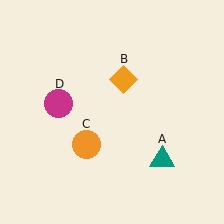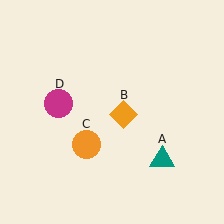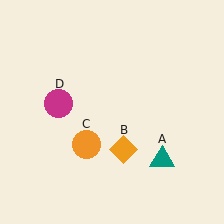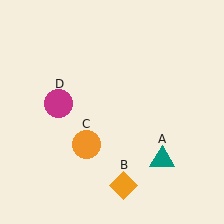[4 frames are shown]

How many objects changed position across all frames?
1 object changed position: orange diamond (object B).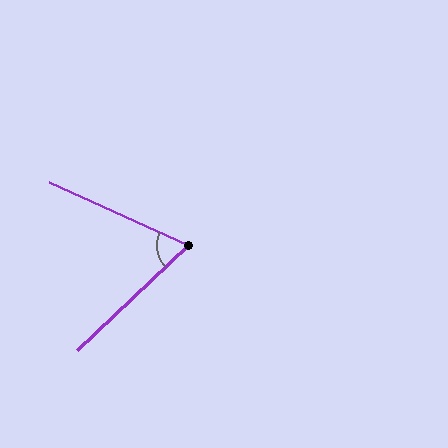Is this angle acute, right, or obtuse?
It is acute.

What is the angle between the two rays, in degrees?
Approximately 68 degrees.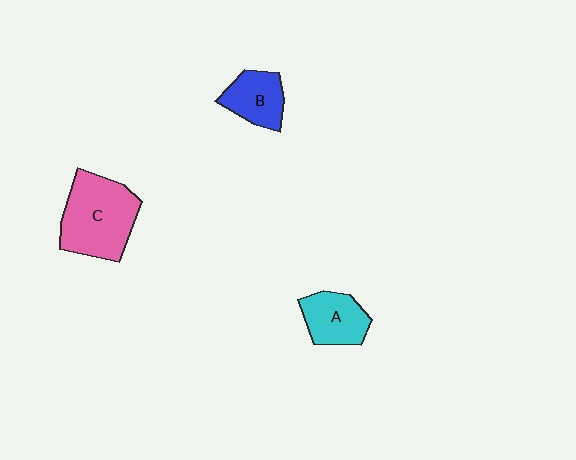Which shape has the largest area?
Shape C (pink).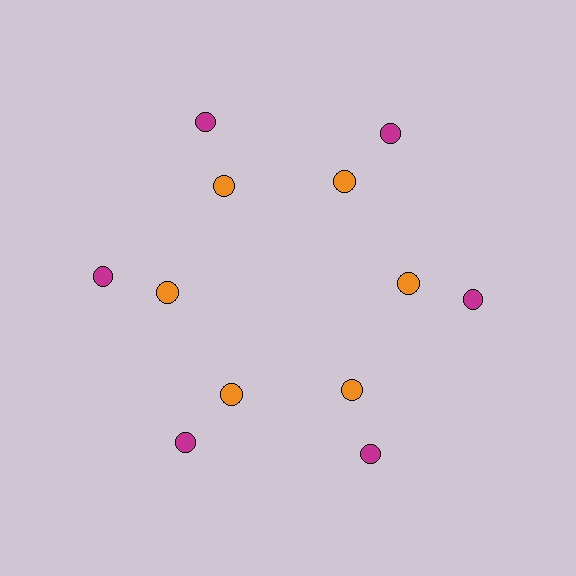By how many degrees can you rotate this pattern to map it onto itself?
The pattern maps onto itself every 60 degrees of rotation.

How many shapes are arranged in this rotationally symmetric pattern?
There are 12 shapes, arranged in 6 groups of 2.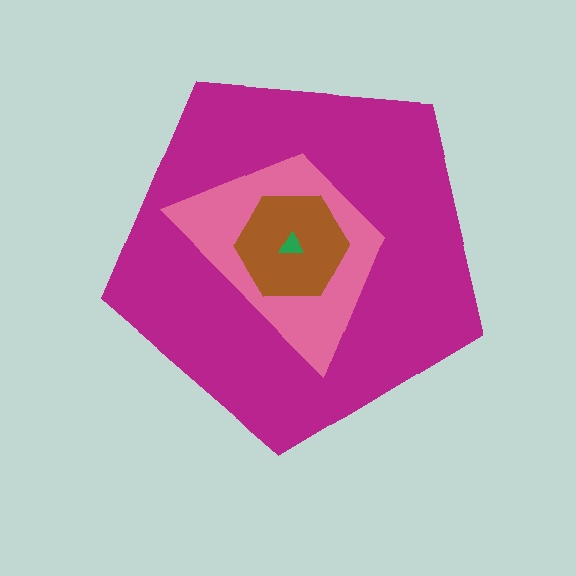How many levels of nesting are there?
4.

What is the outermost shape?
The magenta pentagon.